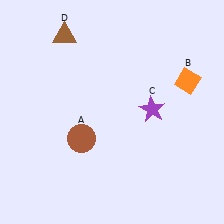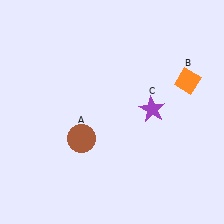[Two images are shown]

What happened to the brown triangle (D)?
The brown triangle (D) was removed in Image 2. It was in the top-left area of Image 1.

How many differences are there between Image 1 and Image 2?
There is 1 difference between the two images.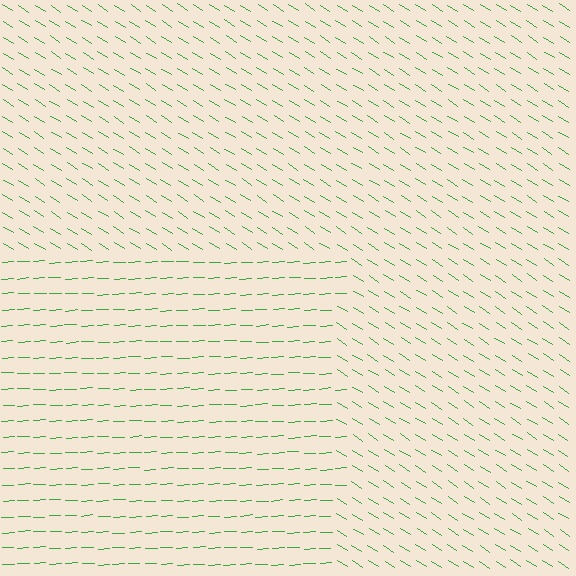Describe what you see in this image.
The image is filled with small green line segments. A rectangle region in the image has lines oriented differently from the surrounding lines, creating a visible texture boundary.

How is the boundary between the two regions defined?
The boundary is defined purely by a change in line orientation (approximately 35 degrees difference). All lines are the same color and thickness.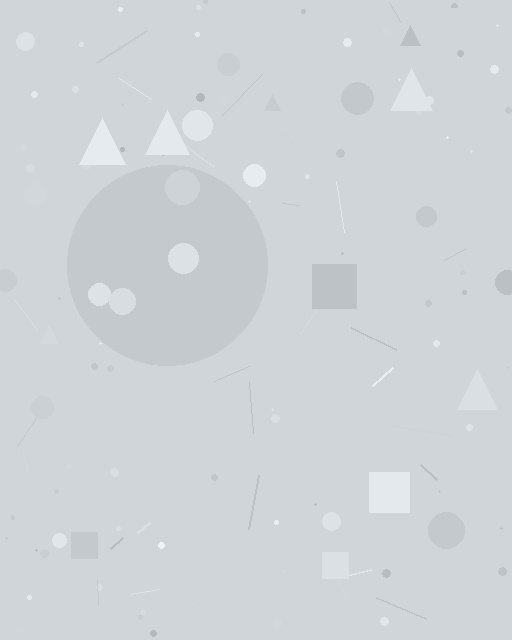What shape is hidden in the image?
A circle is hidden in the image.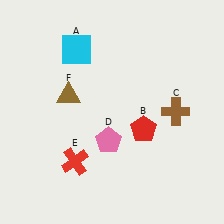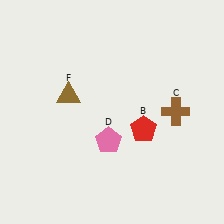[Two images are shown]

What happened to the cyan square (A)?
The cyan square (A) was removed in Image 2. It was in the top-left area of Image 1.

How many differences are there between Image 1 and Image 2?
There are 2 differences between the two images.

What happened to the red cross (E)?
The red cross (E) was removed in Image 2. It was in the bottom-left area of Image 1.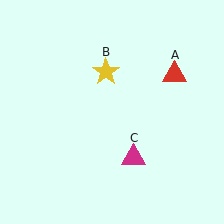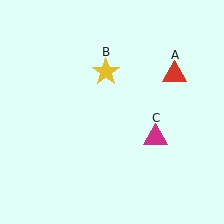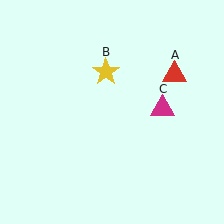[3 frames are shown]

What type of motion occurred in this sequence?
The magenta triangle (object C) rotated counterclockwise around the center of the scene.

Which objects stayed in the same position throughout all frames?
Red triangle (object A) and yellow star (object B) remained stationary.